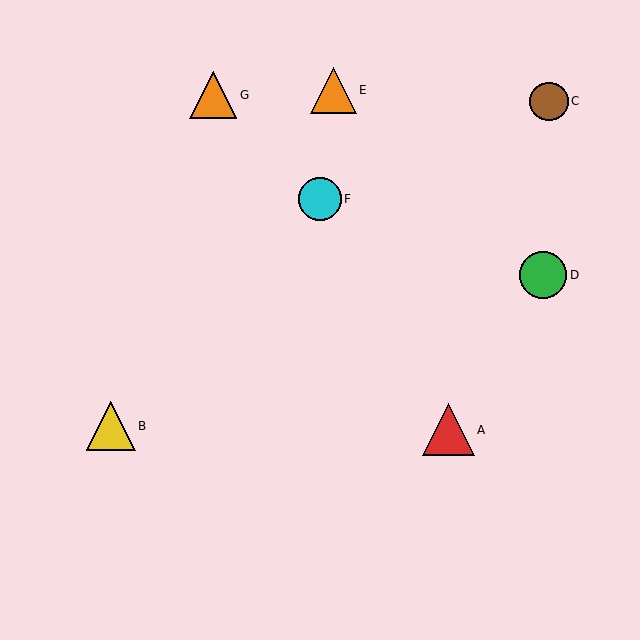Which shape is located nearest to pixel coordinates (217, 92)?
The orange triangle (labeled G) at (213, 95) is nearest to that location.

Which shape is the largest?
The red triangle (labeled A) is the largest.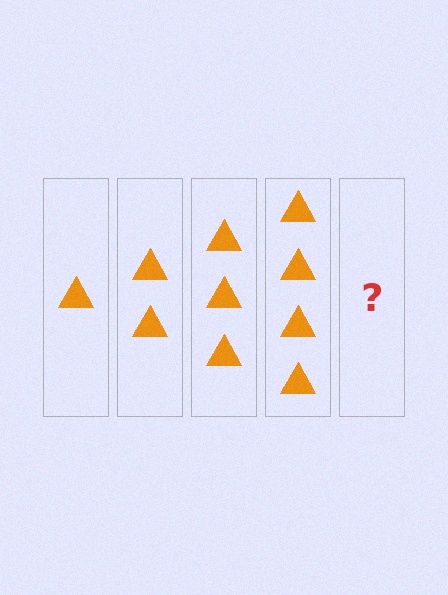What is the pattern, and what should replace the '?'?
The pattern is that each step adds one more triangle. The '?' should be 5 triangles.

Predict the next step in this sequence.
The next step is 5 triangles.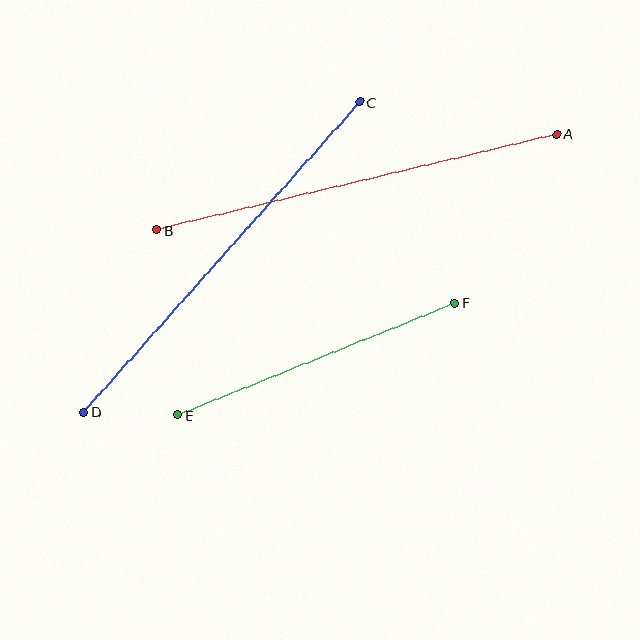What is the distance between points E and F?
The distance is approximately 299 pixels.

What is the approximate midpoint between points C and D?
The midpoint is at approximately (221, 257) pixels.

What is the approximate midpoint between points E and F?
The midpoint is at approximately (316, 359) pixels.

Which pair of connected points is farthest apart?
Points C and D are farthest apart.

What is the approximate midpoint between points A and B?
The midpoint is at approximately (357, 182) pixels.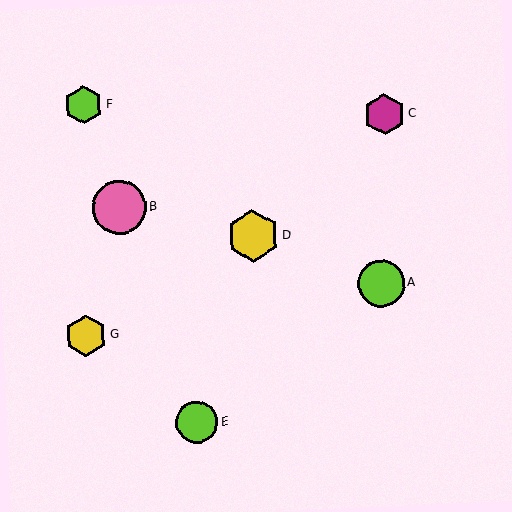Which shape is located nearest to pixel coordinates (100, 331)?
The yellow hexagon (labeled G) at (86, 336) is nearest to that location.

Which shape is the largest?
The pink circle (labeled B) is the largest.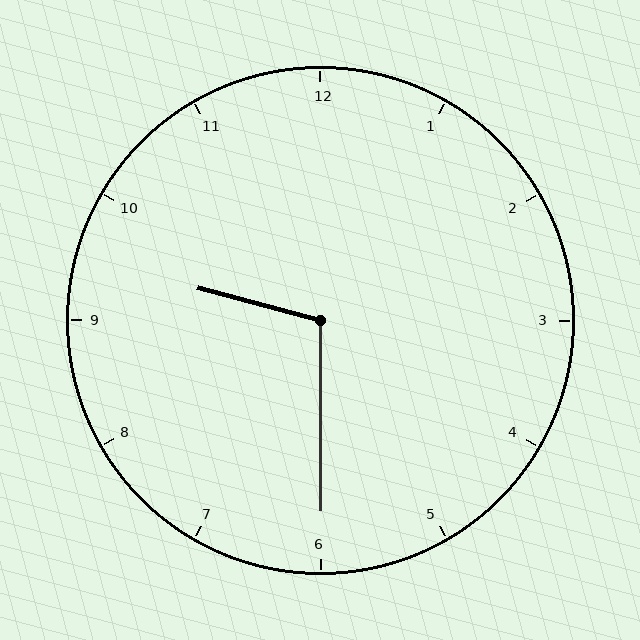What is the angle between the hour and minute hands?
Approximately 105 degrees.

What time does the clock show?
9:30.